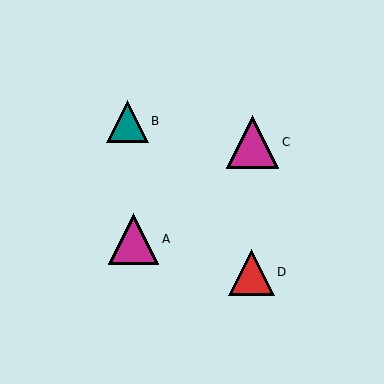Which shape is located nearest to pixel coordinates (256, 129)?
The magenta triangle (labeled C) at (253, 142) is nearest to that location.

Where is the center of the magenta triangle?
The center of the magenta triangle is at (134, 239).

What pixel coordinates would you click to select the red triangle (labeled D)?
Click at (252, 272) to select the red triangle D.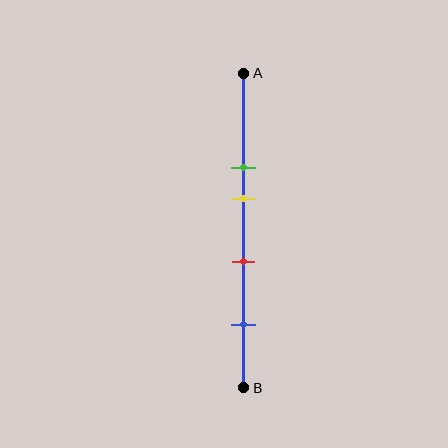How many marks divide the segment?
There are 4 marks dividing the segment.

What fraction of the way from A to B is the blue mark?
The blue mark is approximately 80% (0.8) of the way from A to B.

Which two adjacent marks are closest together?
The green and yellow marks are the closest adjacent pair.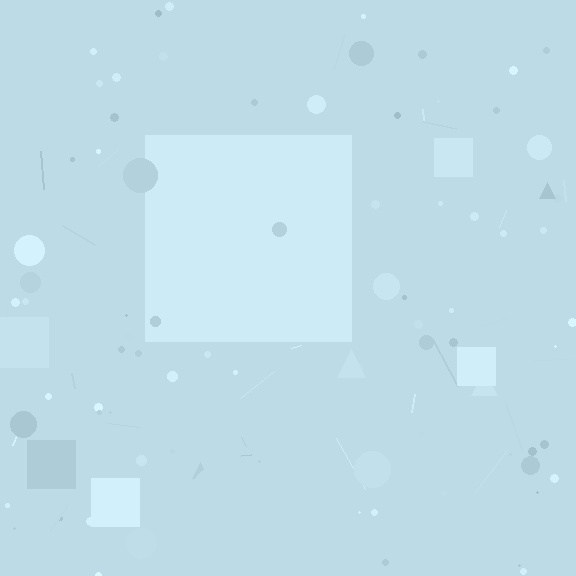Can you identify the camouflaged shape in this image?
The camouflaged shape is a square.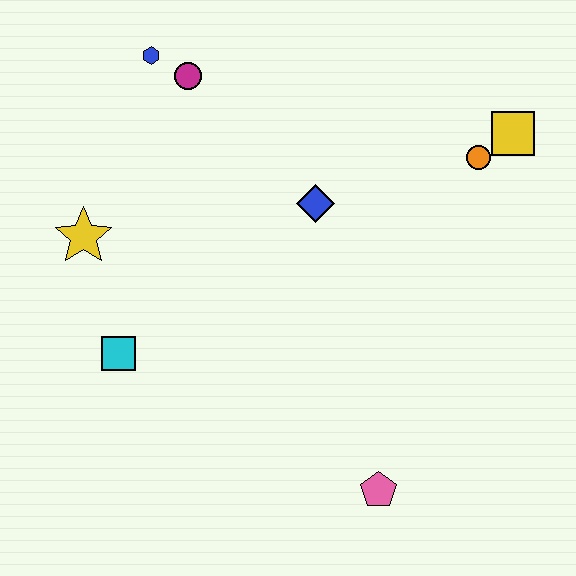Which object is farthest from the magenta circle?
The pink pentagon is farthest from the magenta circle.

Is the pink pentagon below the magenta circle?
Yes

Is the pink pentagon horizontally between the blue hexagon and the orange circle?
Yes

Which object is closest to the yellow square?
The orange circle is closest to the yellow square.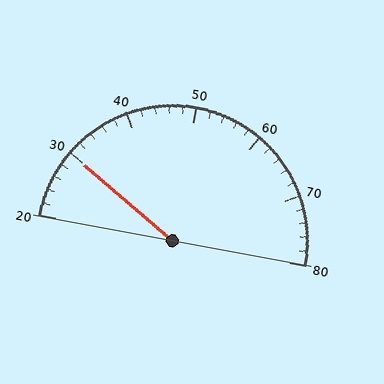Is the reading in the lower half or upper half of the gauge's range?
The reading is in the lower half of the range (20 to 80).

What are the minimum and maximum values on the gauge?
The gauge ranges from 20 to 80.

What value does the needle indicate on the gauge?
The needle indicates approximately 30.